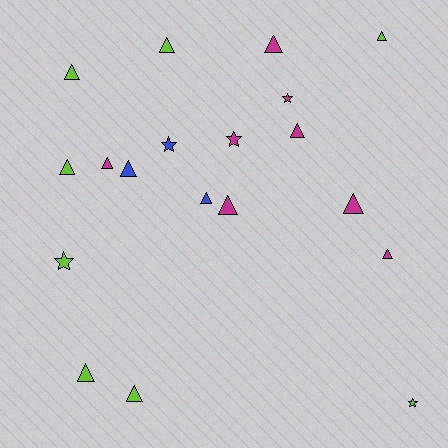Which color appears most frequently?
Lime, with 8 objects.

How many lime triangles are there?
There are 6 lime triangles.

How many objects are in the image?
There are 19 objects.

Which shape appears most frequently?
Triangle, with 14 objects.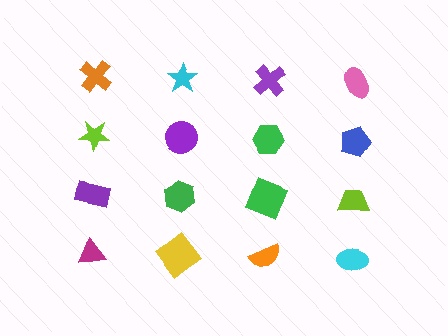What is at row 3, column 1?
A purple rectangle.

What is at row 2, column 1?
A lime star.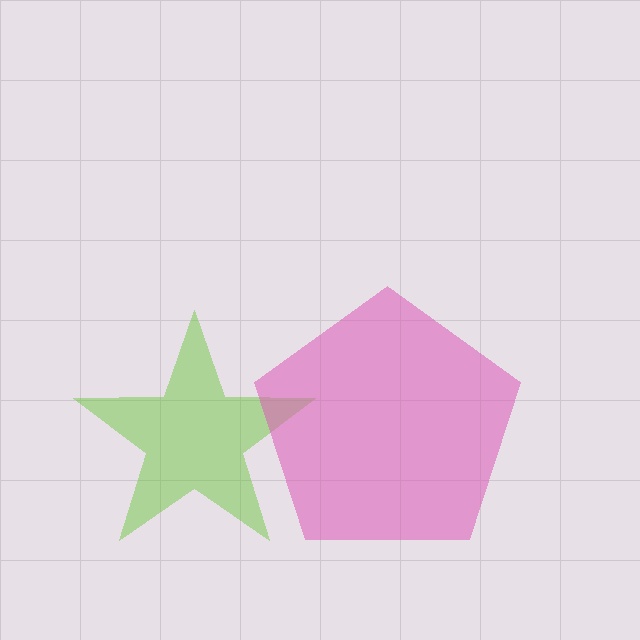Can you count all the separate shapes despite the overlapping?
Yes, there are 2 separate shapes.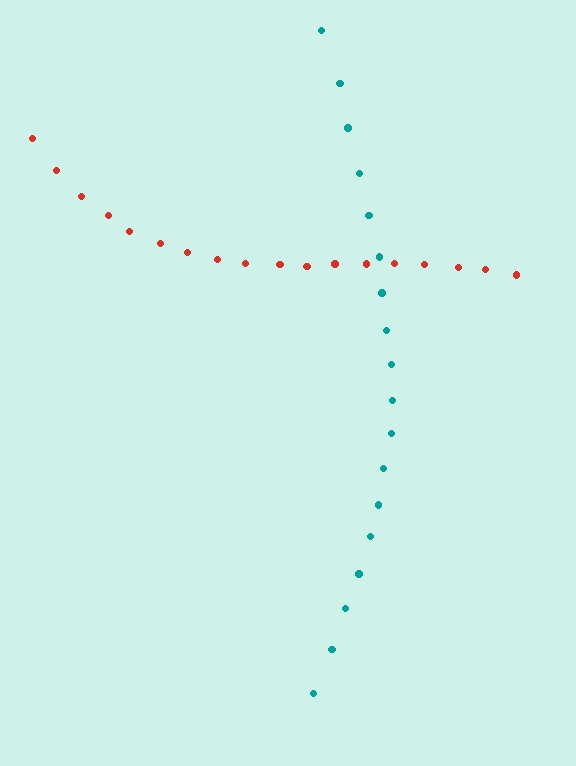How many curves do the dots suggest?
There are 2 distinct paths.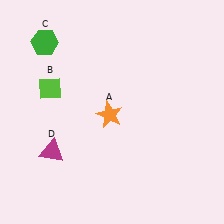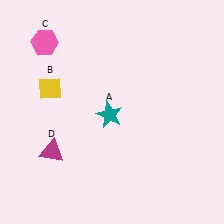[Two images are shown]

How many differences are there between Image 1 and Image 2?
There are 3 differences between the two images.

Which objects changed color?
A changed from orange to teal. B changed from lime to yellow. C changed from green to pink.